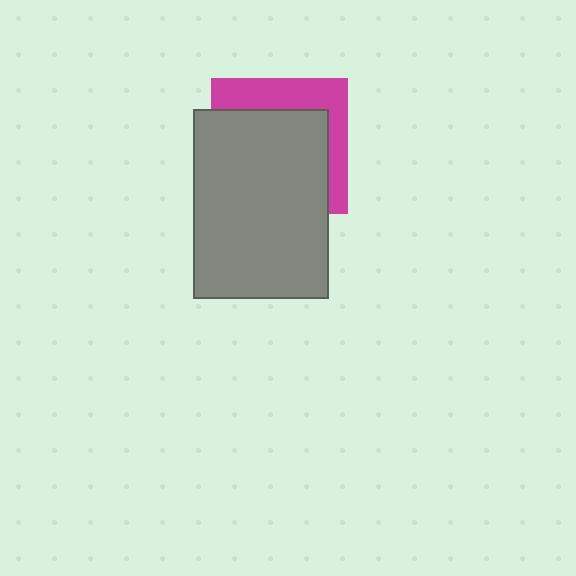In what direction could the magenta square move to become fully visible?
The magenta square could move toward the upper-right. That would shift it out from behind the gray rectangle entirely.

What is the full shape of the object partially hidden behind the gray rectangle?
The partially hidden object is a magenta square.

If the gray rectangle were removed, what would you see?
You would see the complete magenta square.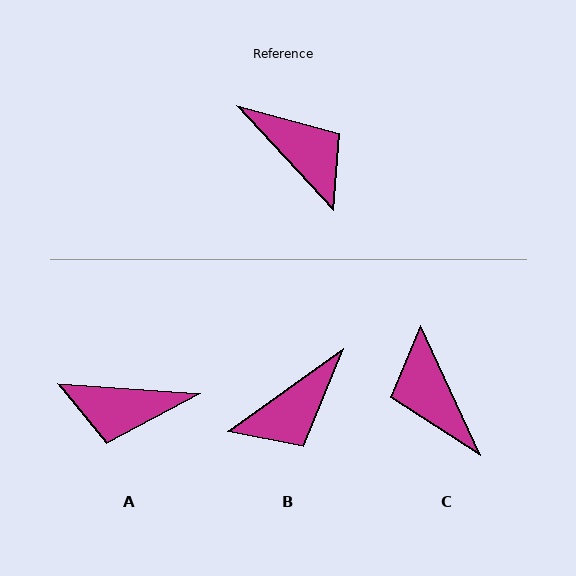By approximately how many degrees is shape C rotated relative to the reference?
Approximately 162 degrees counter-clockwise.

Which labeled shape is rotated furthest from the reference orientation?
C, about 162 degrees away.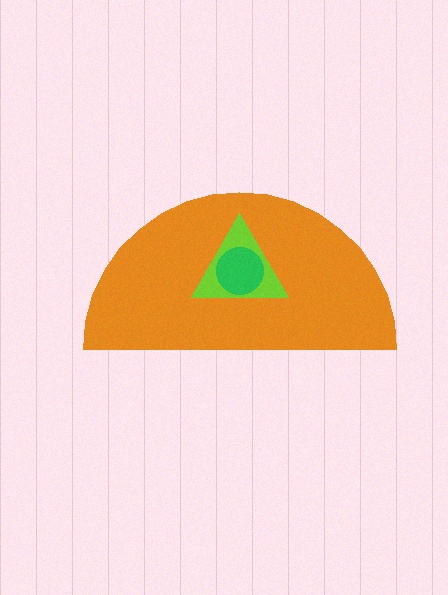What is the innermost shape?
The green circle.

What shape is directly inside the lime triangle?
The green circle.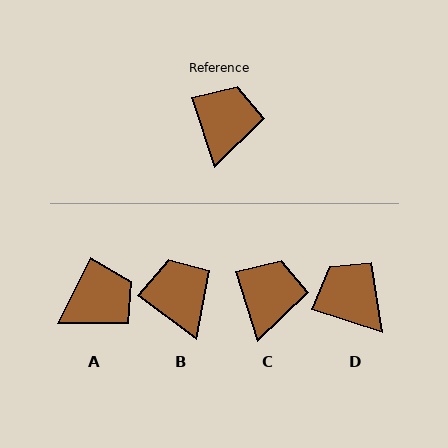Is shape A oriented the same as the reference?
No, it is off by about 44 degrees.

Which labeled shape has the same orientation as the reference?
C.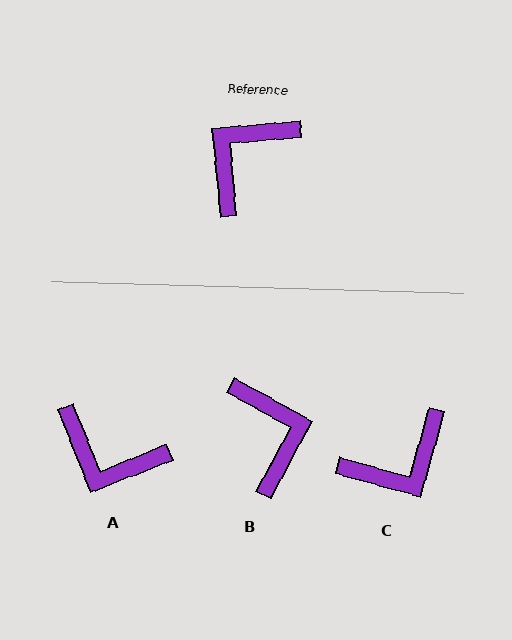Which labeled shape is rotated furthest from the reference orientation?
C, about 159 degrees away.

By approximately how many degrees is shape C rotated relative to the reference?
Approximately 159 degrees counter-clockwise.